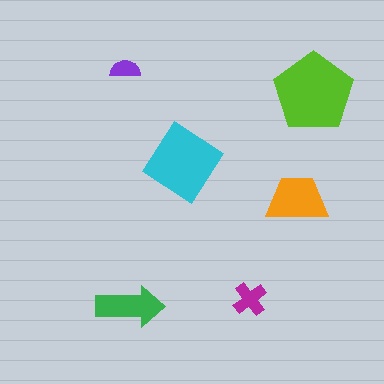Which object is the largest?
The lime pentagon.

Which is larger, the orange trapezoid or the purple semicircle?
The orange trapezoid.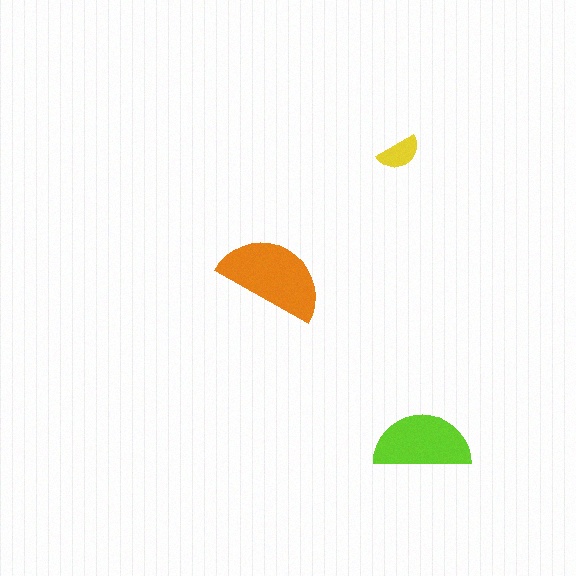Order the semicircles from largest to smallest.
the orange one, the lime one, the yellow one.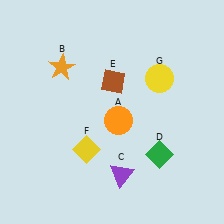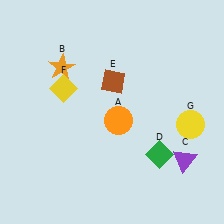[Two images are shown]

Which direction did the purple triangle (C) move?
The purple triangle (C) moved right.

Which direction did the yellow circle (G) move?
The yellow circle (G) moved down.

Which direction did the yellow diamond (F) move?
The yellow diamond (F) moved up.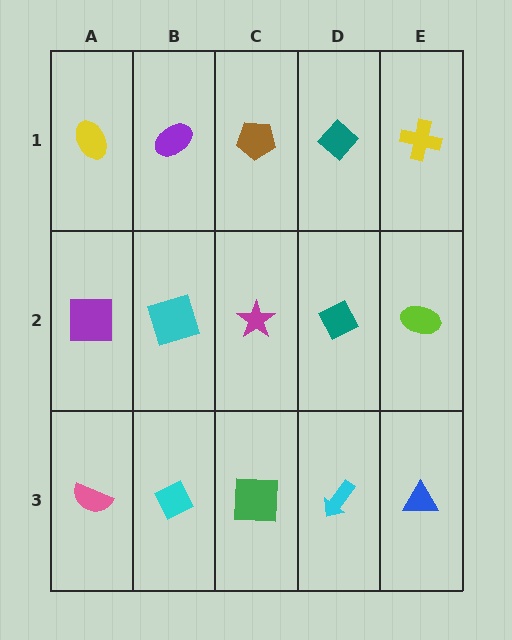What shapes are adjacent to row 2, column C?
A brown pentagon (row 1, column C), a green square (row 3, column C), a cyan square (row 2, column B), a teal diamond (row 2, column D).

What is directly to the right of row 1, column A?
A purple ellipse.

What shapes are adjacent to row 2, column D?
A teal diamond (row 1, column D), a cyan arrow (row 3, column D), a magenta star (row 2, column C), a lime ellipse (row 2, column E).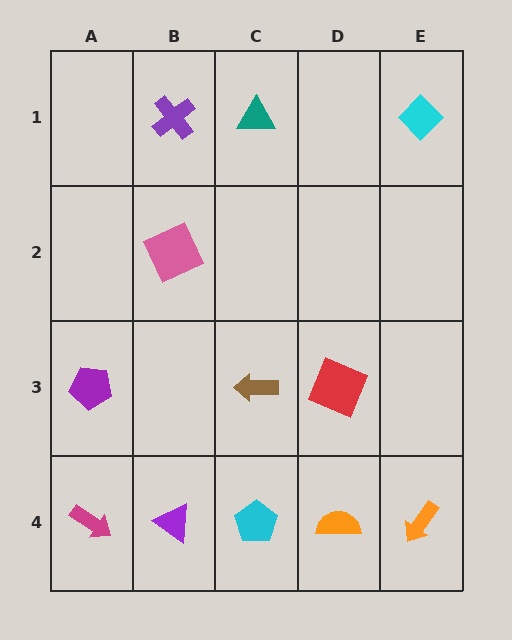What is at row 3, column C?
A brown arrow.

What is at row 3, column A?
A purple pentagon.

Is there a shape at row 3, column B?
No, that cell is empty.